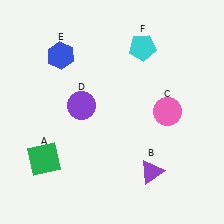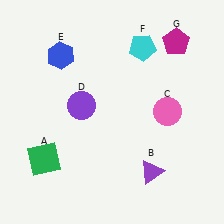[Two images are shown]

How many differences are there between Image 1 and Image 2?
There is 1 difference between the two images.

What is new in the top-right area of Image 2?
A magenta pentagon (G) was added in the top-right area of Image 2.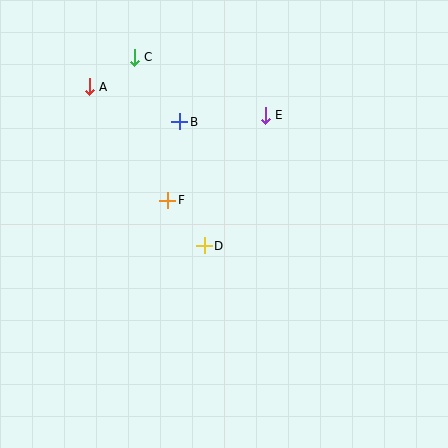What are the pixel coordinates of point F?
Point F is at (168, 200).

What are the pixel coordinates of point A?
Point A is at (89, 87).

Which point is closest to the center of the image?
Point D at (204, 246) is closest to the center.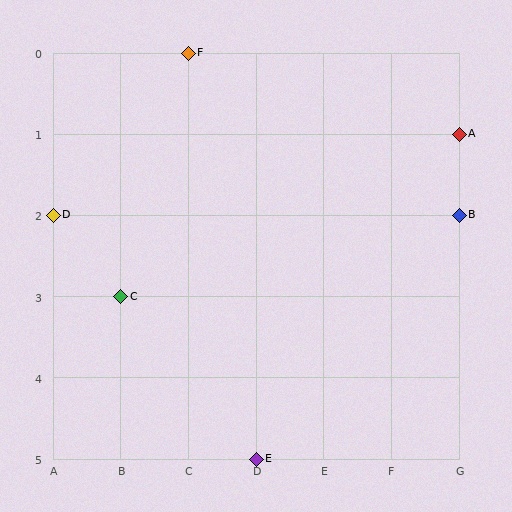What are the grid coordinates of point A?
Point A is at grid coordinates (G, 1).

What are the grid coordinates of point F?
Point F is at grid coordinates (C, 0).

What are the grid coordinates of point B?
Point B is at grid coordinates (G, 2).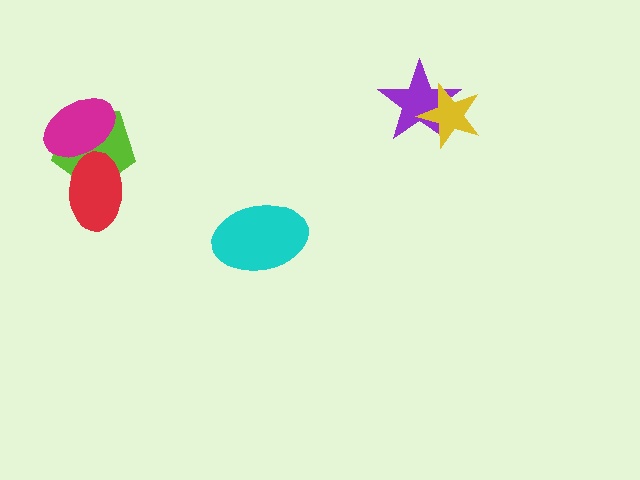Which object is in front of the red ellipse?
The magenta ellipse is in front of the red ellipse.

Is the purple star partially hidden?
Yes, it is partially covered by another shape.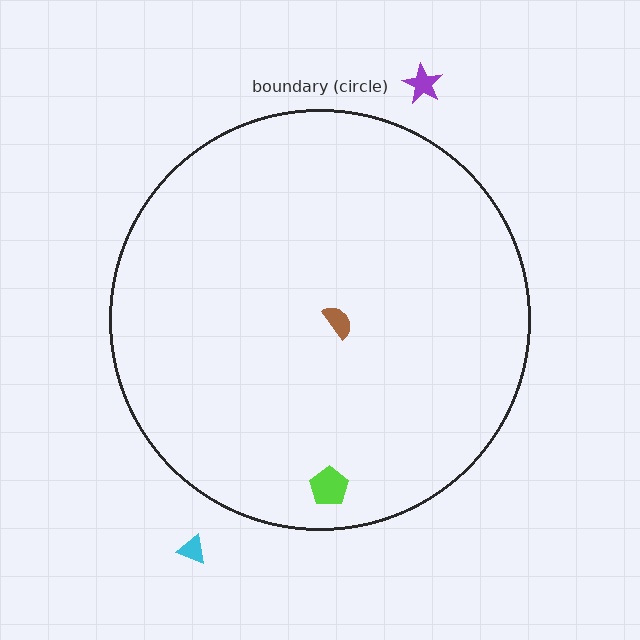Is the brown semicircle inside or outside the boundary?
Inside.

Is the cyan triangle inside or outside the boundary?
Outside.